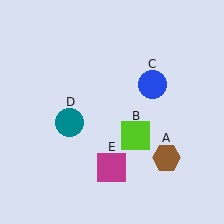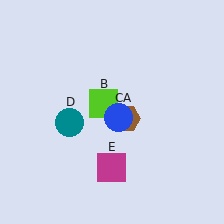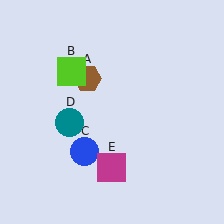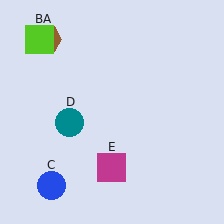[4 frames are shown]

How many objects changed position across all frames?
3 objects changed position: brown hexagon (object A), lime square (object B), blue circle (object C).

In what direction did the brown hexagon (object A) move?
The brown hexagon (object A) moved up and to the left.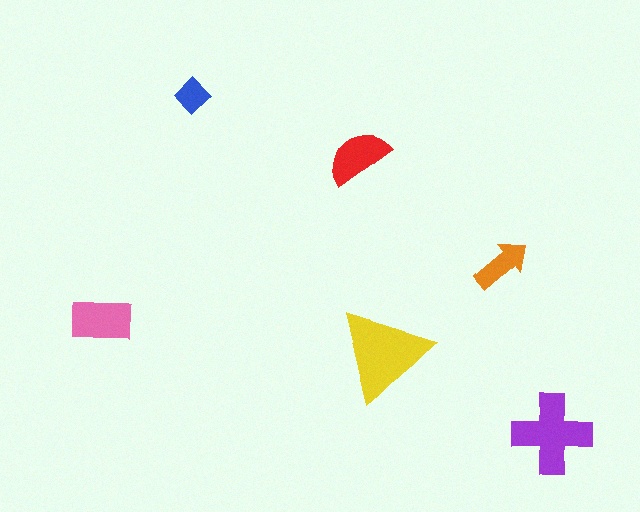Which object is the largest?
The yellow triangle.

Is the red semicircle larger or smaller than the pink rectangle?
Smaller.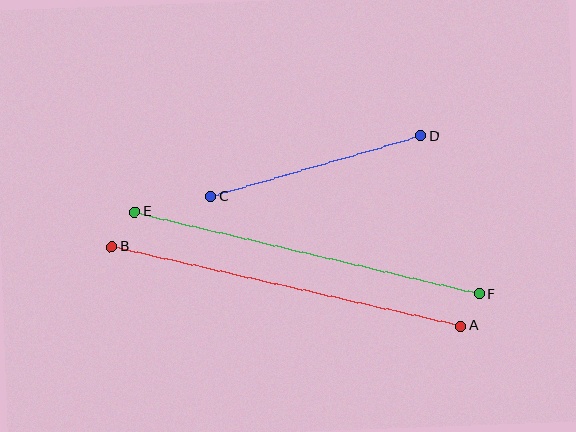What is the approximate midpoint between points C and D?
The midpoint is at approximately (316, 166) pixels.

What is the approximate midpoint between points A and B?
The midpoint is at approximately (286, 287) pixels.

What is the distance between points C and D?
The distance is approximately 218 pixels.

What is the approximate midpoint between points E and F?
The midpoint is at approximately (307, 253) pixels.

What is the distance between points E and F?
The distance is approximately 355 pixels.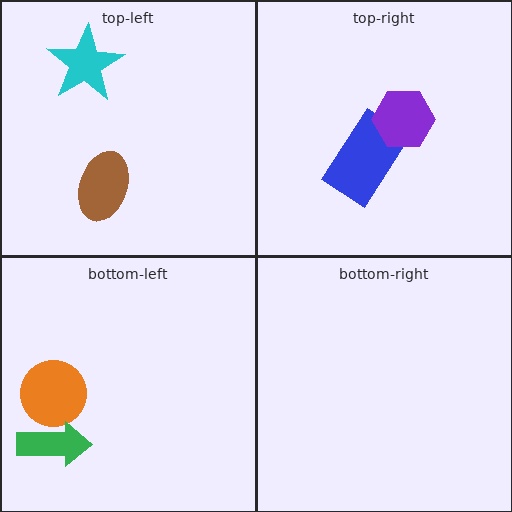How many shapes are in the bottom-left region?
2.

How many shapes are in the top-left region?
2.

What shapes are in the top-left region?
The brown ellipse, the cyan star.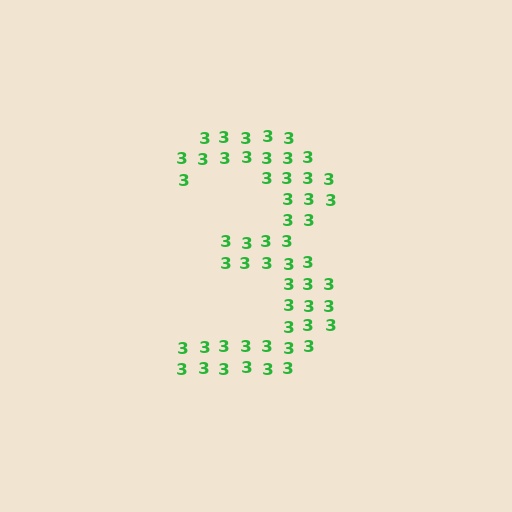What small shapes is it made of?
It is made of small digit 3's.